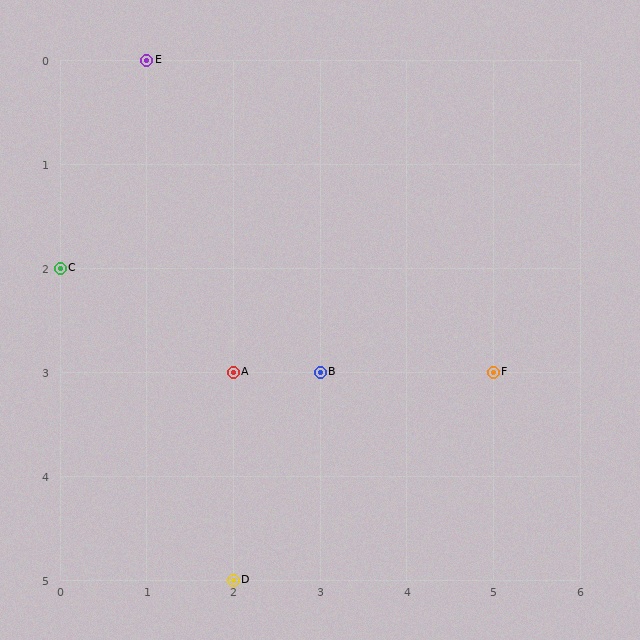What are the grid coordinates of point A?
Point A is at grid coordinates (2, 3).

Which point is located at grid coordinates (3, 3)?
Point B is at (3, 3).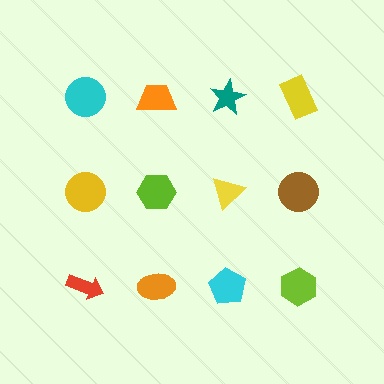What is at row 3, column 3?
A cyan pentagon.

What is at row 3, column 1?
A red arrow.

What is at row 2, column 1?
A yellow circle.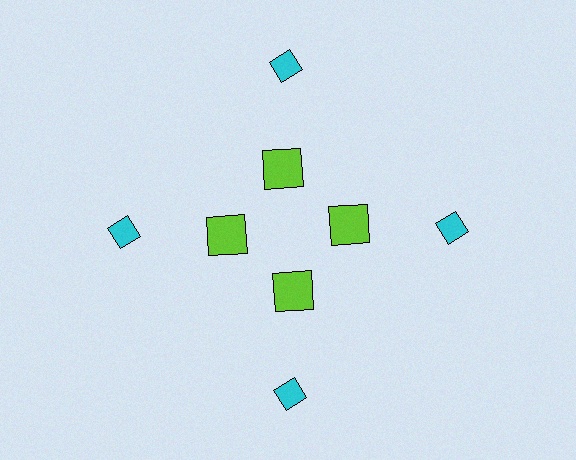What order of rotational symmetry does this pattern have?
This pattern has 4-fold rotational symmetry.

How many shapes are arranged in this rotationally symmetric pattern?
There are 8 shapes, arranged in 4 groups of 2.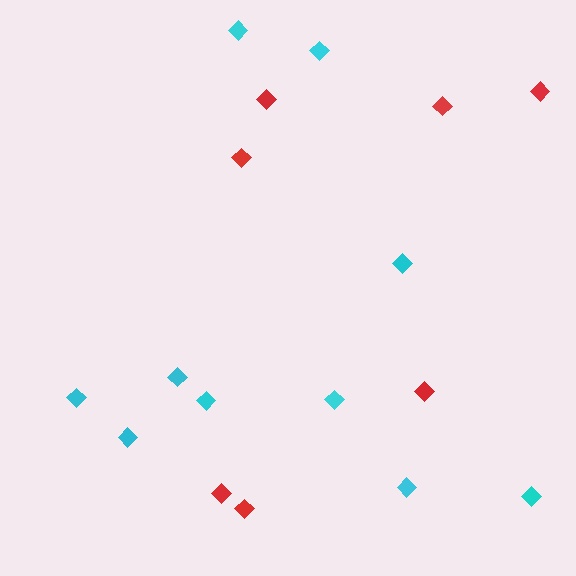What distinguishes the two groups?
There are 2 groups: one group of red diamonds (7) and one group of cyan diamonds (10).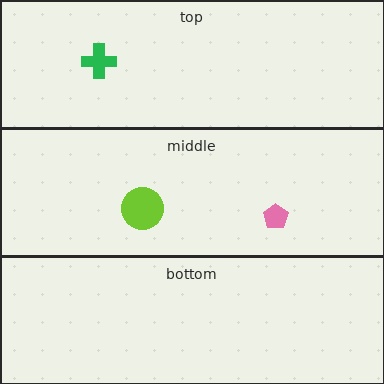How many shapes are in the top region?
1.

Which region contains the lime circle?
The middle region.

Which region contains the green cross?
The top region.